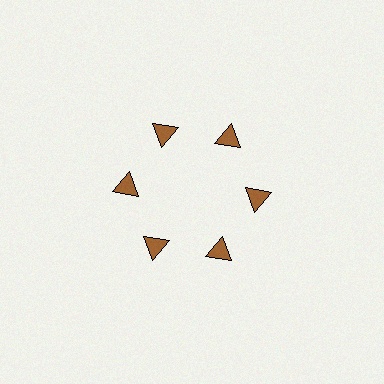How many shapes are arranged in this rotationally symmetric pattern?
There are 6 shapes, arranged in 6 groups of 1.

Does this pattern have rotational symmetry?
Yes, this pattern has 6-fold rotational symmetry. It looks the same after rotating 60 degrees around the center.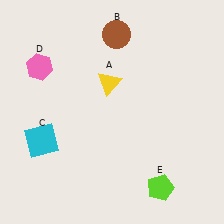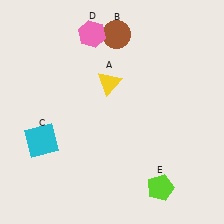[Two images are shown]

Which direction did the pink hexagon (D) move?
The pink hexagon (D) moved right.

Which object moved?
The pink hexagon (D) moved right.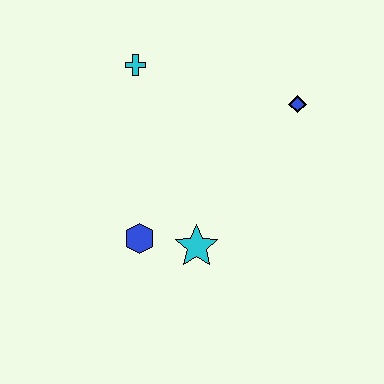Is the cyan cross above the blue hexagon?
Yes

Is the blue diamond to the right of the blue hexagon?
Yes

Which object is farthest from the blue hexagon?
The blue diamond is farthest from the blue hexagon.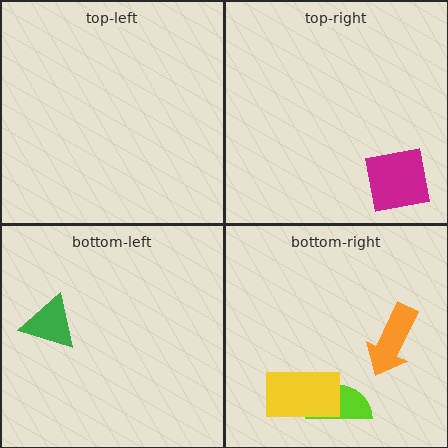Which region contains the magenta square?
The top-right region.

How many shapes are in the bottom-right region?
3.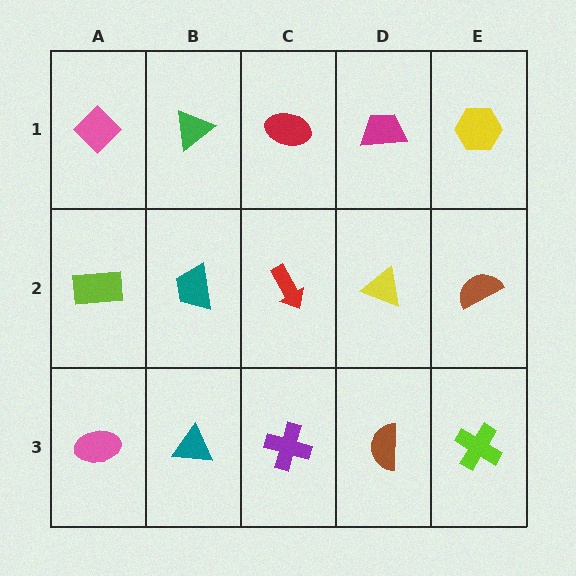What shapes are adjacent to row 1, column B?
A teal trapezoid (row 2, column B), a pink diamond (row 1, column A), a red ellipse (row 1, column C).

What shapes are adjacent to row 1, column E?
A brown semicircle (row 2, column E), a magenta trapezoid (row 1, column D).